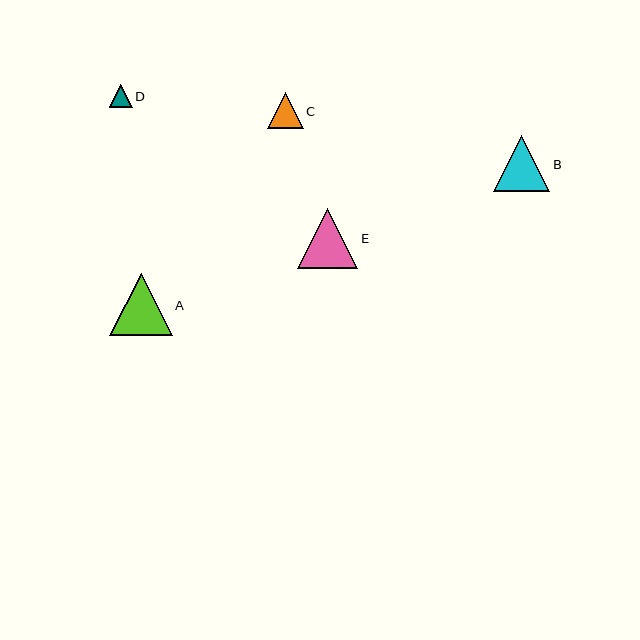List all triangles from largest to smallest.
From largest to smallest: A, E, B, C, D.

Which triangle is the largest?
Triangle A is the largest with a size of approximately 62 pixels.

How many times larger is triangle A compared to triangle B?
Triangle A is approximately 1.1 times the size of triangle B.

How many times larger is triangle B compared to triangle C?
Triangle B is approximately 1.6 times the size of triangle C.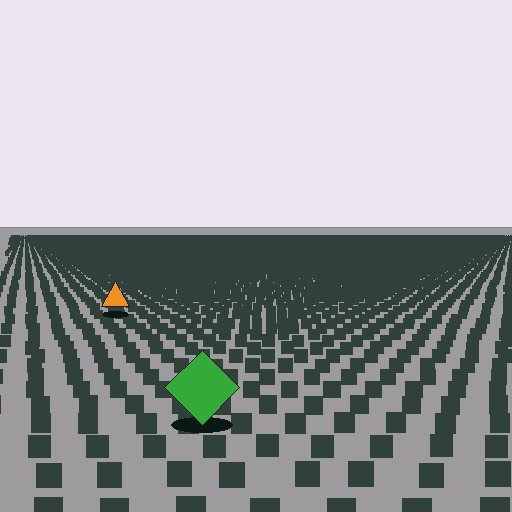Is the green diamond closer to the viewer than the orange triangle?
Yes. The green diamond is closer — you can tell from the texture gradient: the ground texture is coarser near it.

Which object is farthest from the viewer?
The orange triangle is farthest from the viewer. It appears smaller and the ground texture around it is denser.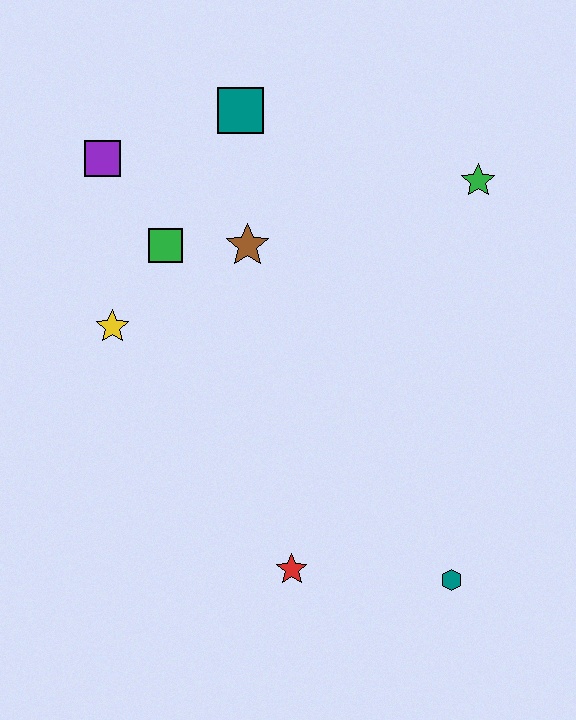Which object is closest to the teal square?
The brown star is closest to the teal square.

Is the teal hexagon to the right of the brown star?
Yes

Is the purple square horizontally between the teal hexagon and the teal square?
No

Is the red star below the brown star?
Yes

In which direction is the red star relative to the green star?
The red star is below the green star.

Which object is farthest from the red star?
The teal square is farthest from the red star.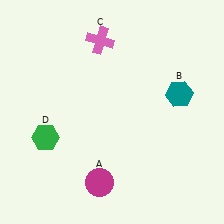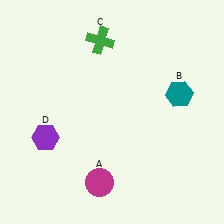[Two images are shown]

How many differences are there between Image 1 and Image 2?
There are 2 differences between the two images.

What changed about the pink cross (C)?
In Image 1, C is pink. In Image 2, it changed to green.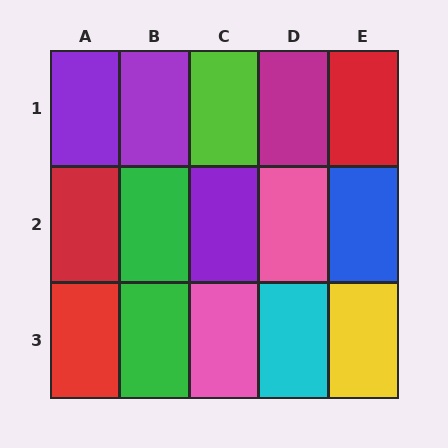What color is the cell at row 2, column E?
Blue.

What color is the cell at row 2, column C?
Purple.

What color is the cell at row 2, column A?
Red.